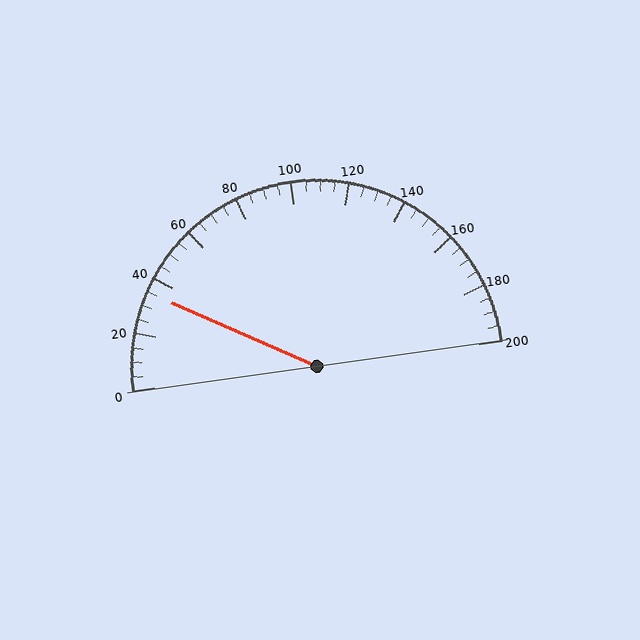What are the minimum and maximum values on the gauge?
The gauge ranges from 0 to 200.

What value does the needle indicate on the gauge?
The needle indicates approximately 35.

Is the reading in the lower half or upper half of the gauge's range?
The reading is in the lower half of the range (0 to 200).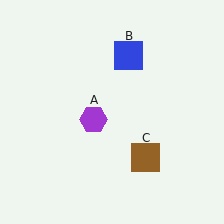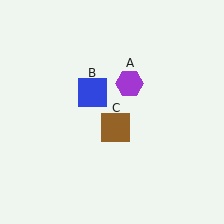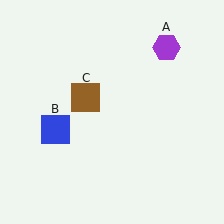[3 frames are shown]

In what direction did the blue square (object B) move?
The blue square (object B) moved down and to the left.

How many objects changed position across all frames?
3 objects changed position: purple hexagon (object A), blue square (object B), brown square (object C).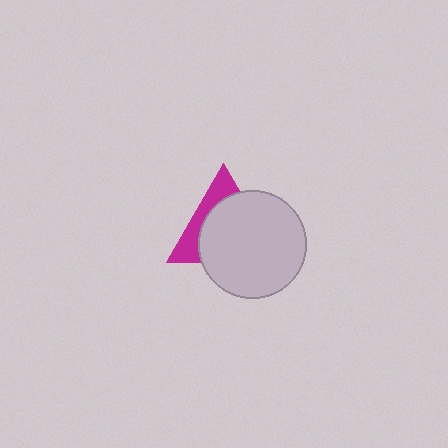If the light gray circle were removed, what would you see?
You would see the complete magenta triangle.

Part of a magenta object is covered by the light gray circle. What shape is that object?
It is a triangle.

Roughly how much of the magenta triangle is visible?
A small part of it is visible (roughly 33%).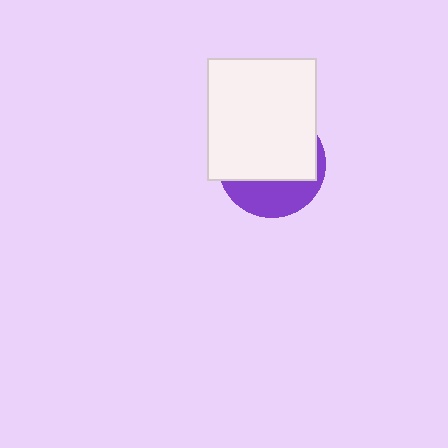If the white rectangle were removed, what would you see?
You would see the complete purple circle.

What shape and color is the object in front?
The object in front is a white rectangle.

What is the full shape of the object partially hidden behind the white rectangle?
The partially hidden object is a purple circle.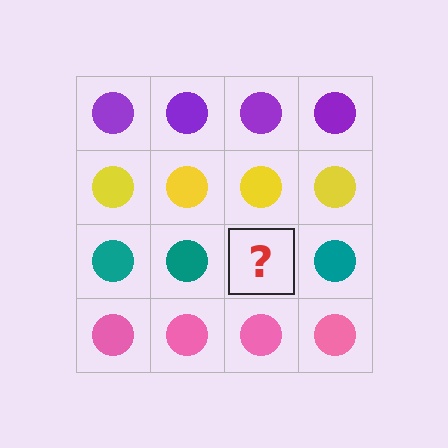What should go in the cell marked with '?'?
The missing cell should contain a teal circle.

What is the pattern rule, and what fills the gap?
The rule is that each row has a consistent color. The gap should be filled with a teal circle.